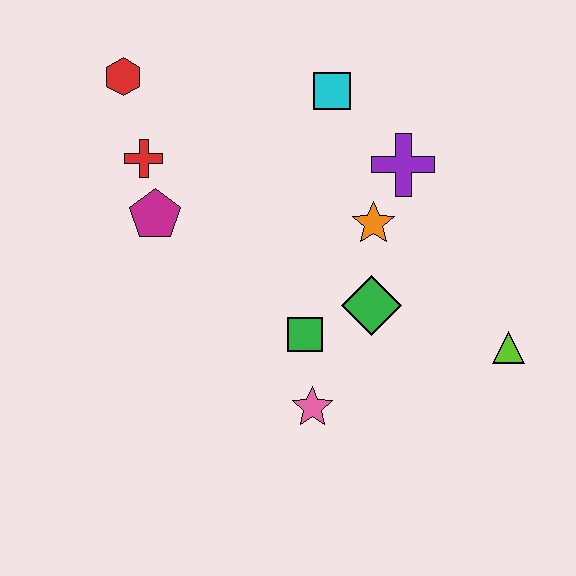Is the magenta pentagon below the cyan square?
Yes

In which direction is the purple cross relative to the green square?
The purple cross is above the green square.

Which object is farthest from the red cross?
The lime triangle is farthest from the red cross.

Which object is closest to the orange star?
The purple cross is closest to the orange star.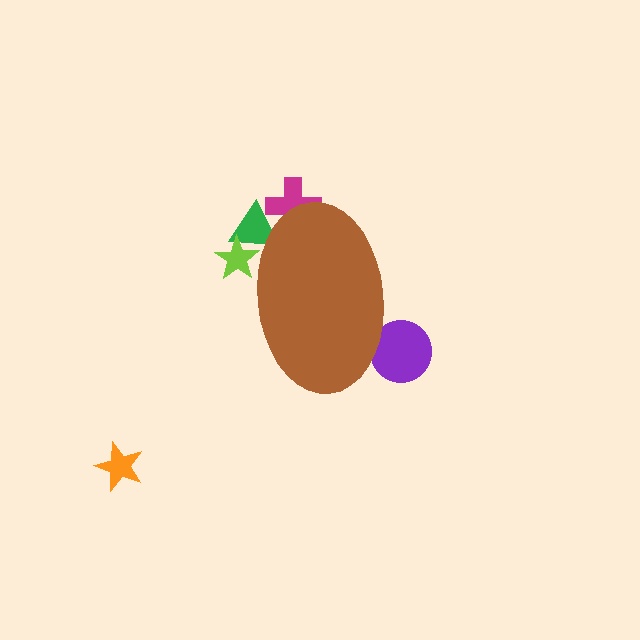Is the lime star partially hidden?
Yes, the lime star is partially hidden behind the brown ellipse.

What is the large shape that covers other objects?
A brown ellipse.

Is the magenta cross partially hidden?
Yes, the magenta cross is partially hidden behind the brown ellipse.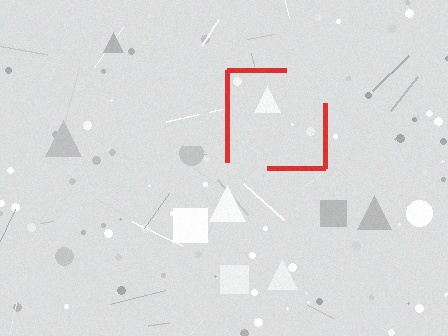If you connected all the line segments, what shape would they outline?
They would outline a square.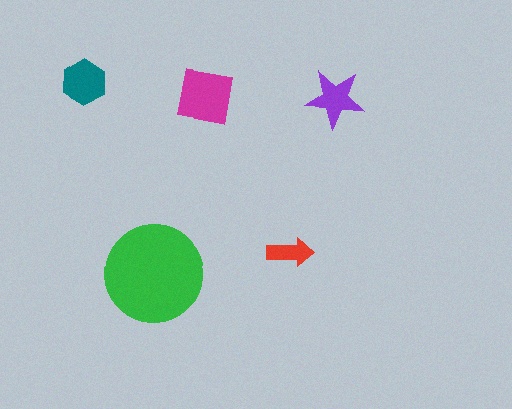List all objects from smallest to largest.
The red arrow, the purple star, the teal hexagon, the magenta square, the green circle.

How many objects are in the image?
There are 5 objects in the image.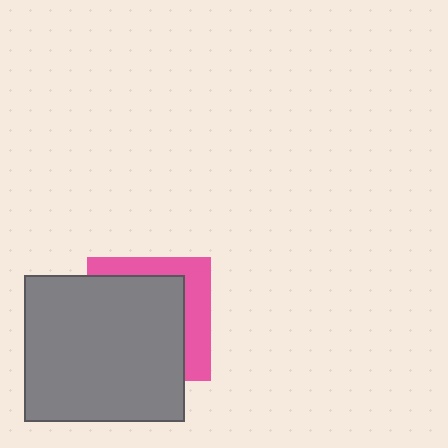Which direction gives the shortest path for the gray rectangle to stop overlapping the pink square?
Moving toward the lower-left gives the shortest separation.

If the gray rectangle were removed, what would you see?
You would see the complete pink square.